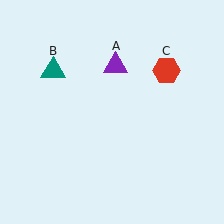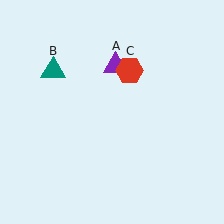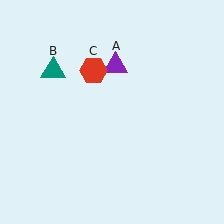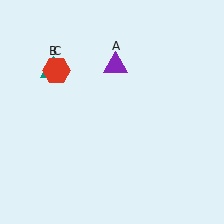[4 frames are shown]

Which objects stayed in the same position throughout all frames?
Purple triangle (object A) and teal triangle (object B) remained stationary.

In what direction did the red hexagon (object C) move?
The red hexagon (object C) moved left.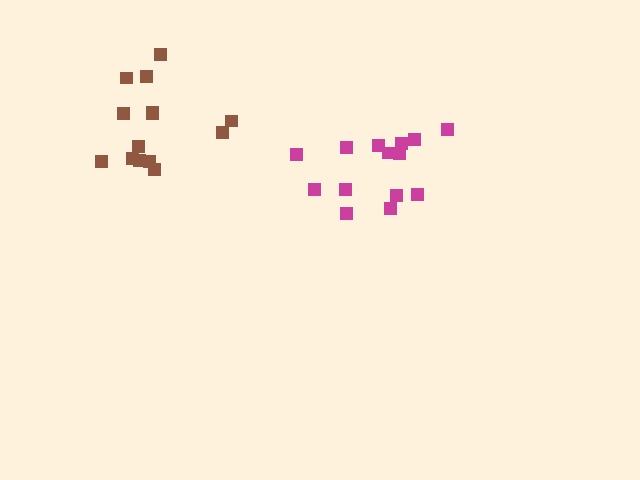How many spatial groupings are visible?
There are 2 spatial groupings.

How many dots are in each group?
Group 1: 14 dots, Group 2: 14 dots (28 total).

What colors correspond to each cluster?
The clusters are colored: brown, magenta.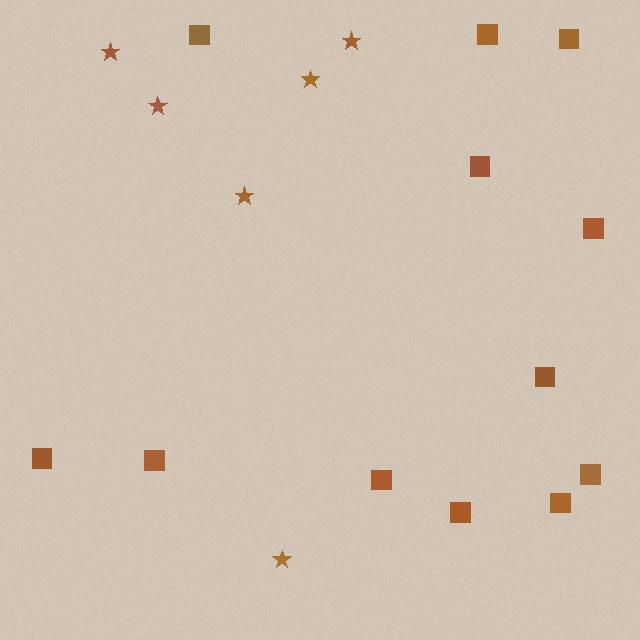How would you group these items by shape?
There are 2 groups: one group of stars (6) and one group of squares (12).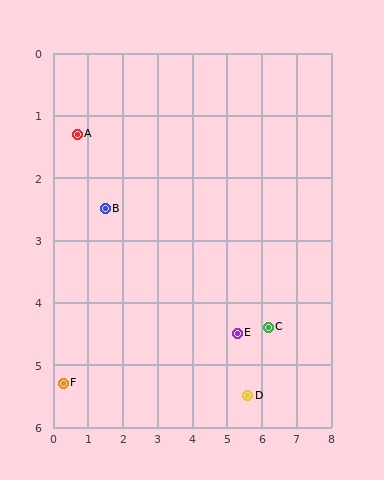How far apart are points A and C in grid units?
Points A and C are about 6.3 grid units apart.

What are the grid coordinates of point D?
Point D is at approximately (5.6, 5.5).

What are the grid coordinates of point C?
Point C is at approximately (6.2, 4.4).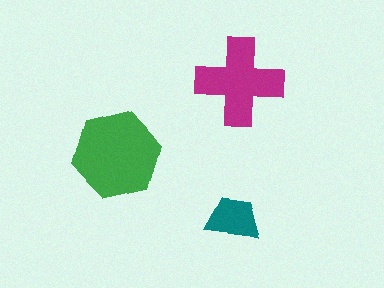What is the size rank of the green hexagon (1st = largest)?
1st.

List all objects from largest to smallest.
The green hexagon, the magenta cross, the teal trapezoid.